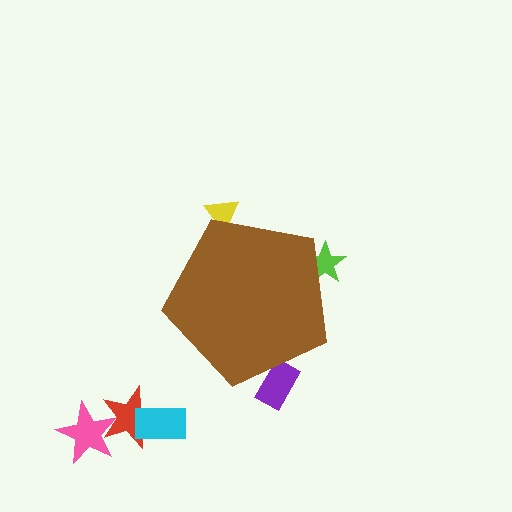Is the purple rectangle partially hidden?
Yes, the purple rectangle is partially hidden behind the brown pentagon.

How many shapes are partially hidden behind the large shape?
3 shapes are partially hidden.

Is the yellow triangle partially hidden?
Yes, the yellow triangle is partially hidden behind the brown pentagon.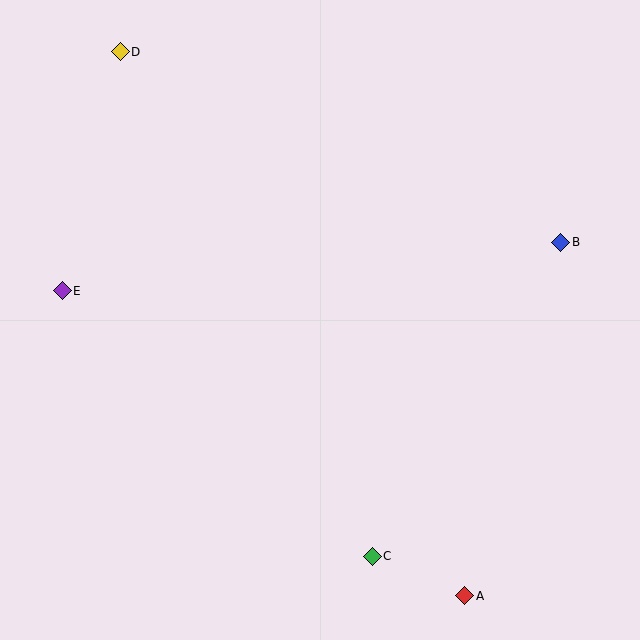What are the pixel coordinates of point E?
Point E is at (62, 291).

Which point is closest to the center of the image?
Point C at (372, 556) is closest to the center.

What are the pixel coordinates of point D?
Point D is at (120, 52).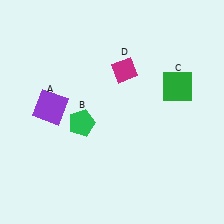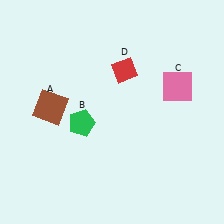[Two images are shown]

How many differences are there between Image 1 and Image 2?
There are 3 differences between the two images.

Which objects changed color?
A changed from purple to brown. C changed from green to pink. D changed from magenta to red.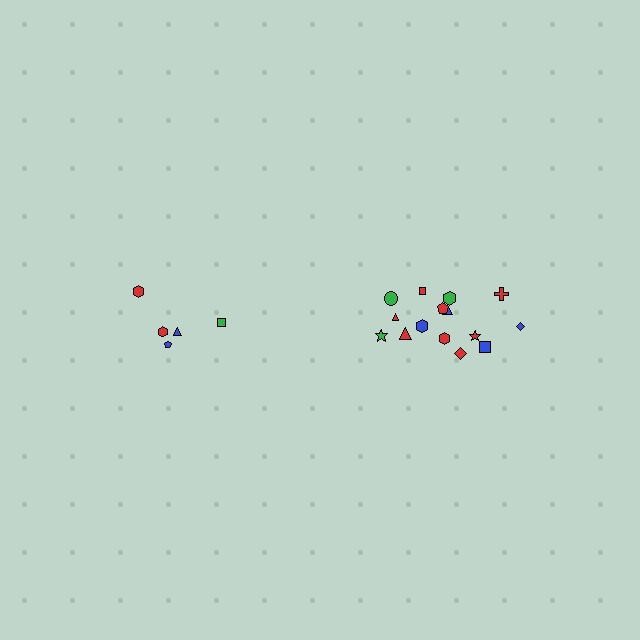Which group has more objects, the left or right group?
The right group.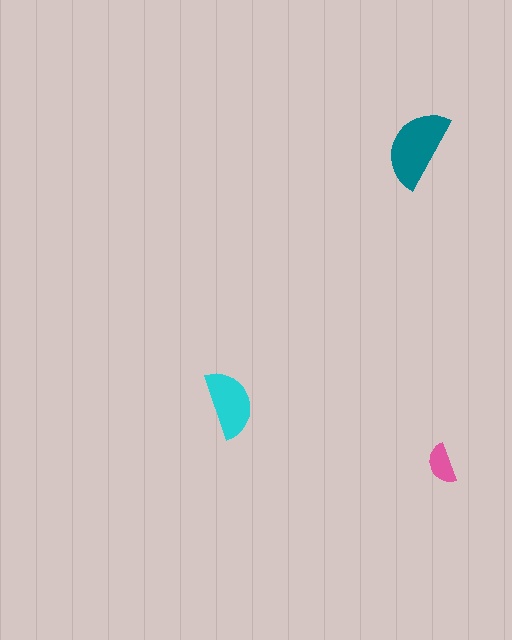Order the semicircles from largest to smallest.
the teal one, the cyan one, the pink one.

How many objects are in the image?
There are 3 objects in the image.